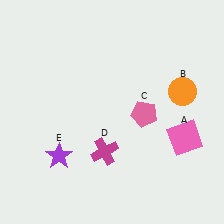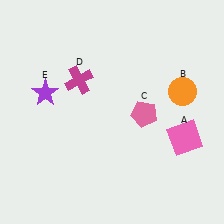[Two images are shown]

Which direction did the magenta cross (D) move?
The magenta cross (D) moved up.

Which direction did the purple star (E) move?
The purple star (E) moved up.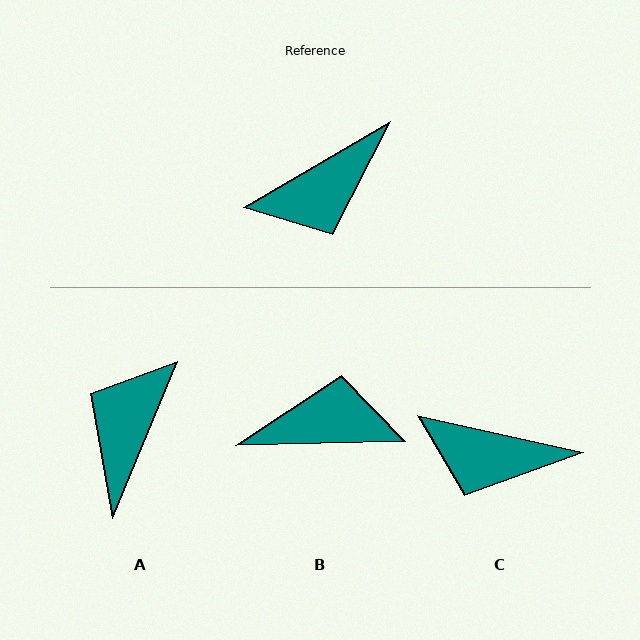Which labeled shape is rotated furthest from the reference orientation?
B, about 151 degrees away.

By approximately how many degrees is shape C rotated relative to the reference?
Approximately 43 degrees clockwise.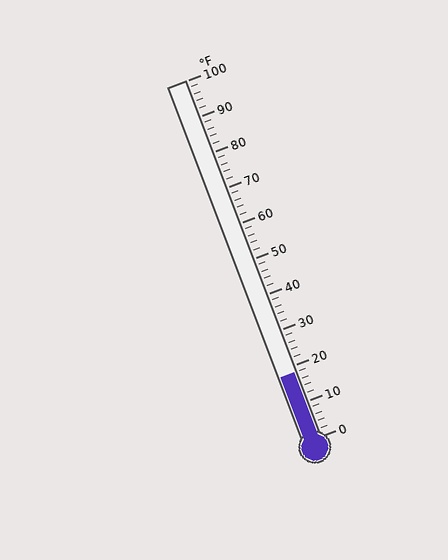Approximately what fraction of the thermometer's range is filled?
The thermometer is filled to approximately 20% of its range.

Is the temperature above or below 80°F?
The temperature is below 80°F.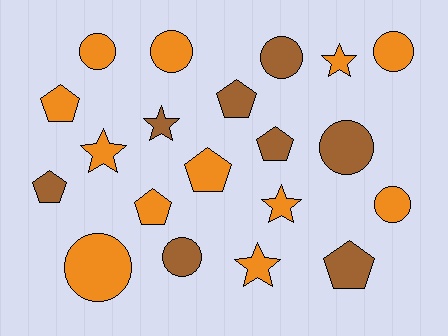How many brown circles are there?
There are 3 brown circles.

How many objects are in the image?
There are 20 objects.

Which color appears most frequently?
Orange, with 12 objects.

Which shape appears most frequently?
Circle, with 8 objects.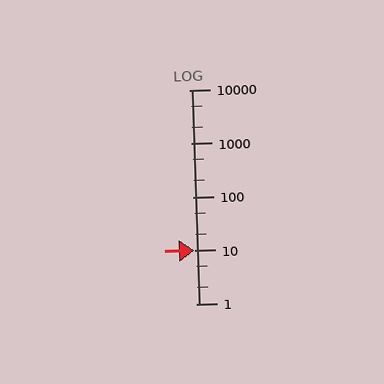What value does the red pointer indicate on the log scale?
The pointer indicates approximately 10.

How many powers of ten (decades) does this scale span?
The scale spans 4 decades, from 1 to 10000.